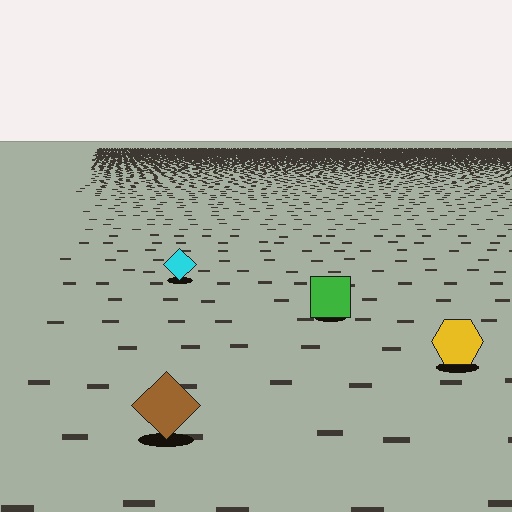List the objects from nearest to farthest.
From nearest to farthest: the brown diamond, the yellow hexagon, the green square, the cyan diamond.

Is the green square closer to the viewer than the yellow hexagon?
No. The yellow hexagon is closer — you can tell from the texture gradient: the ground texture is coarser near it.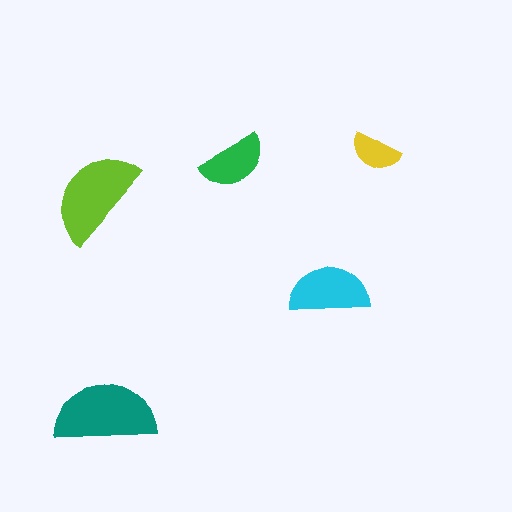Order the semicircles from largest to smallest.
the teal one, the lime one, the cyan one, the green one, the yellow one.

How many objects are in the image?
There are 5 objects in the image.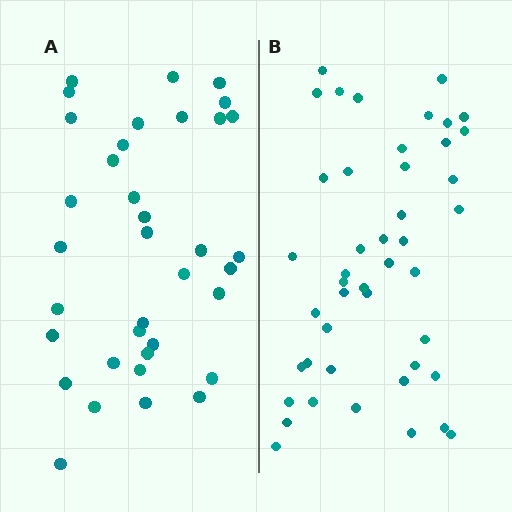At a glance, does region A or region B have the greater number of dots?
Region B (the right region) has more dots.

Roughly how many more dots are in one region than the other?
Region B has roughly 8 or so more dots than region A.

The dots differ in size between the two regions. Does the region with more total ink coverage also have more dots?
No. Region A has more total ink coverage because its dots are larger, but region B actually contains more individual dots. Total area can be misleading — the number of items is what matters here.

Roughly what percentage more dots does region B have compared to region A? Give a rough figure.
About 25% more.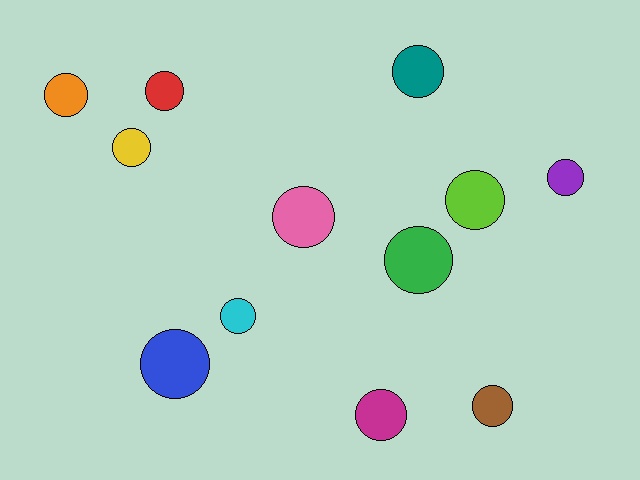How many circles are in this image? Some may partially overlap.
There are 12 circles.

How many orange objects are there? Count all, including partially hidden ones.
There is 1 orange object.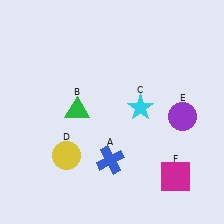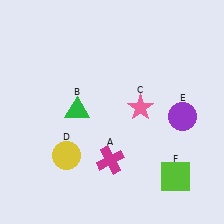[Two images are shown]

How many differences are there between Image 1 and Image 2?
There are 3 differences between the two images.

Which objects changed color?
A changed from blue to magenta. C changed from cyan to pink. F changed from magenta to lime.